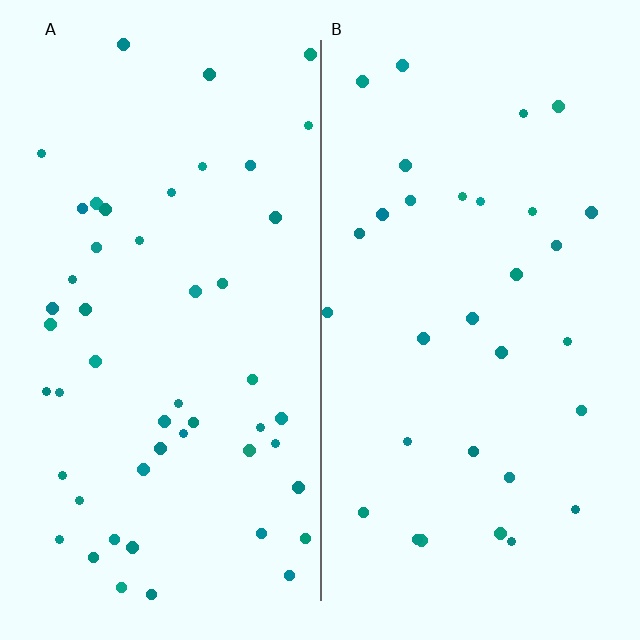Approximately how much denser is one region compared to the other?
Approximately 1.6× — region A over region B.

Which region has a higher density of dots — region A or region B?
A (the left).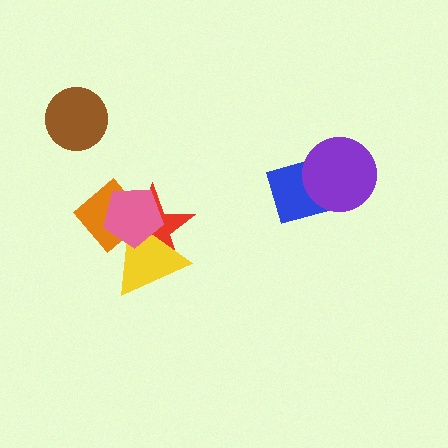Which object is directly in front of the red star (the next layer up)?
The yellow triangle is directly in front of the red star.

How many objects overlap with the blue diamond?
1 object overlaps with the blue diamond.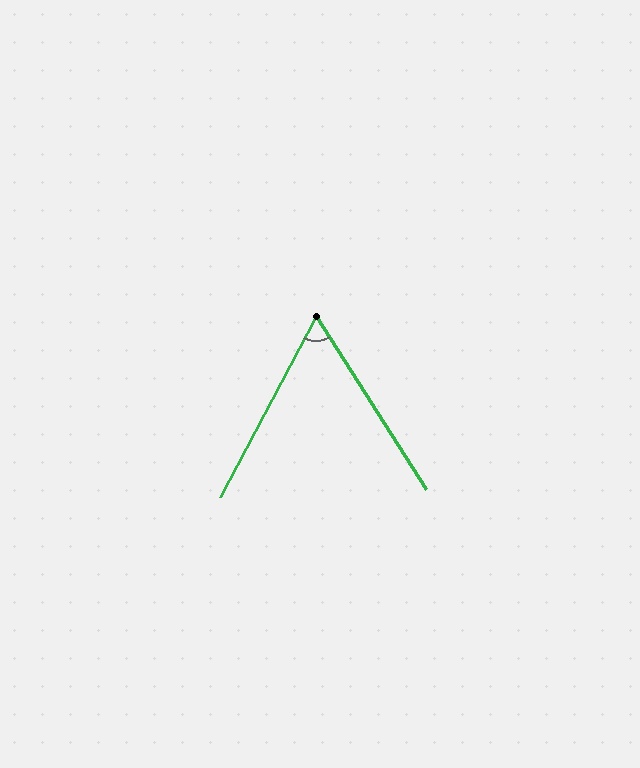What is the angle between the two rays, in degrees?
Approximately 60 degrees.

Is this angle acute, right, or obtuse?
It is acute.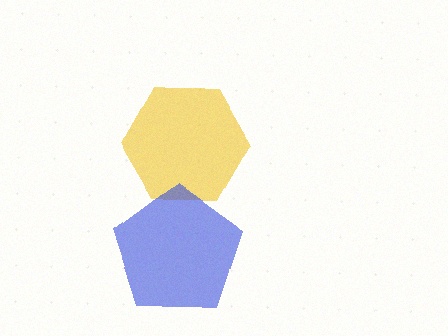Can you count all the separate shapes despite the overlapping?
Yes, there are 2 separate shapes.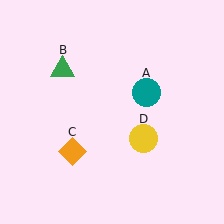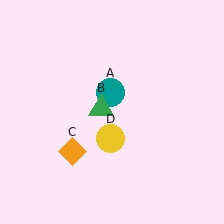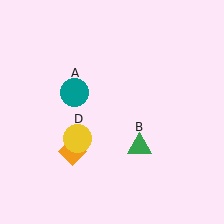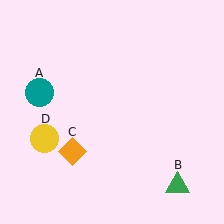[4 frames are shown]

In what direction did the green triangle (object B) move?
The green triangle (object B) moved down and to the right.